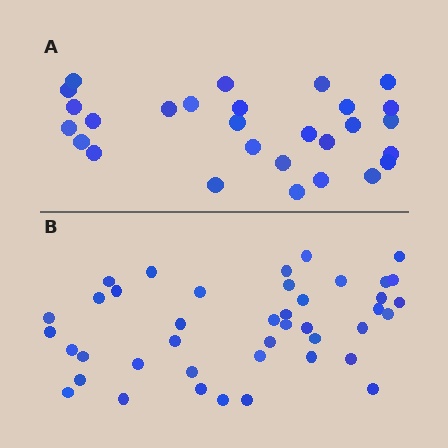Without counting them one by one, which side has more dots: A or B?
Region B (the bottom region) has more dots.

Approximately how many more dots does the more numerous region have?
Region B has approximately 15 more dots than region A.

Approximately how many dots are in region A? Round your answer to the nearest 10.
About 30 dots. (The exact count is 28, which rounds to 30.)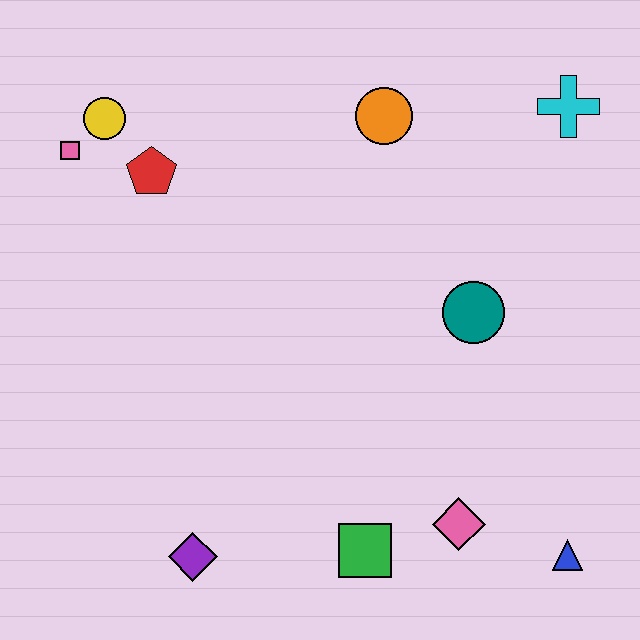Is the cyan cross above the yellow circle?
Yes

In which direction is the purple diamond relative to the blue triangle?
The purple diamond is to the left of the blue triangle.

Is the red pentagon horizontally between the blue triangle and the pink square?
Yes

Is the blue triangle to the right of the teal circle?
Yes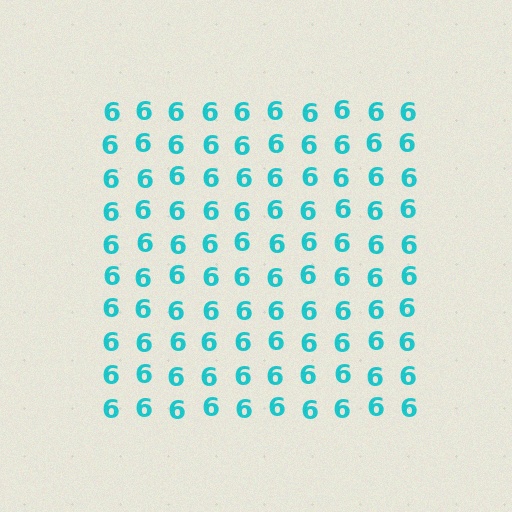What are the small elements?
The small elements are digit 6's.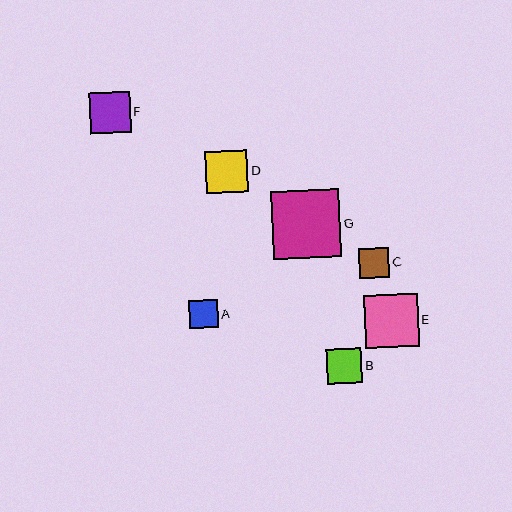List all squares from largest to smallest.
From largest to smallest: G, E, D, F, B, C, A.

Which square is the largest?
Square G is the largest with a size of approximately 69 pixels.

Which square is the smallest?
Square A is the smallest with a size of approximately 28 pixels.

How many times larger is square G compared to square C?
Square G is approximately 2.3 times the size of square C.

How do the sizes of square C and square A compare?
Square C and square A are approximately the same size.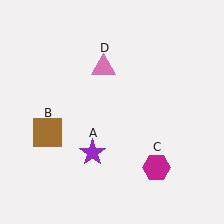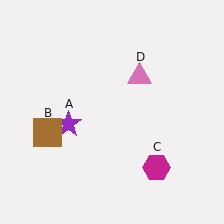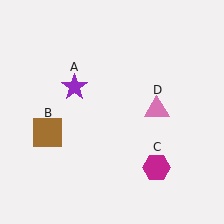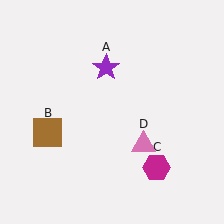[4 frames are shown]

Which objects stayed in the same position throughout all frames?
Brown square (object B) and magenta hexagon (object C) remained stationary.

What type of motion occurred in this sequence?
The purple star (object A), pink triangle (object D) rotated clockwise around the center of the scene.